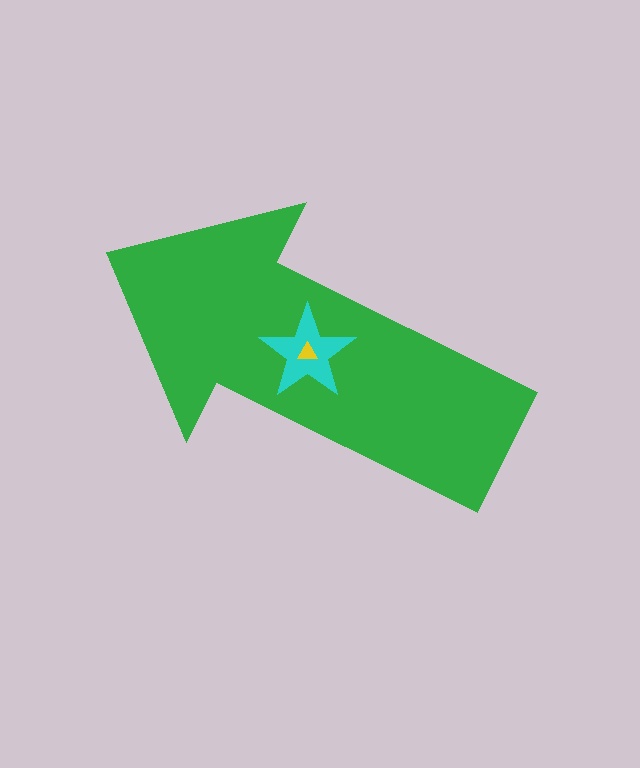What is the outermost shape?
The green arrow.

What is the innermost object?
The yellow triangle.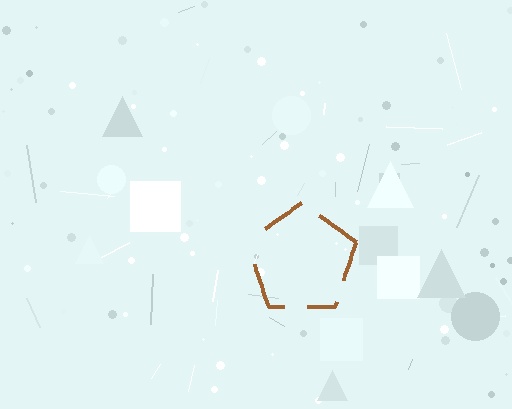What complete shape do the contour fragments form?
The contour fragments form a pentagon.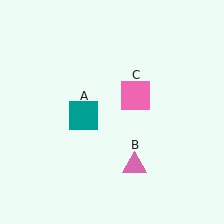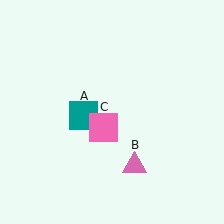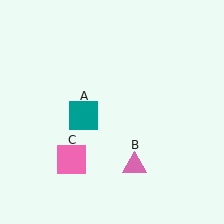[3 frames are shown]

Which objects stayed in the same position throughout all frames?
Teal square (object A) and pink triangle (object B) remained stationary.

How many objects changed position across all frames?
1 object changed position: pink square (object C).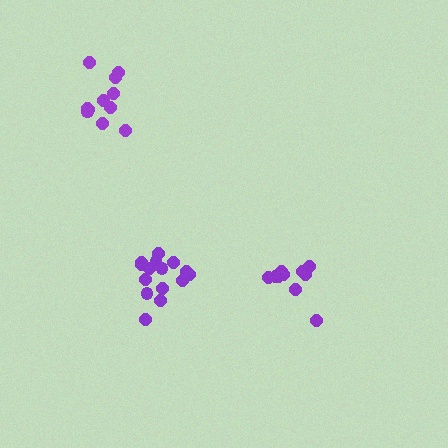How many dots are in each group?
Group 1: 11 dots, Group 2: 10 dots, Group 3: 15 dots (36 total).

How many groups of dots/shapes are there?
There are 3 groups.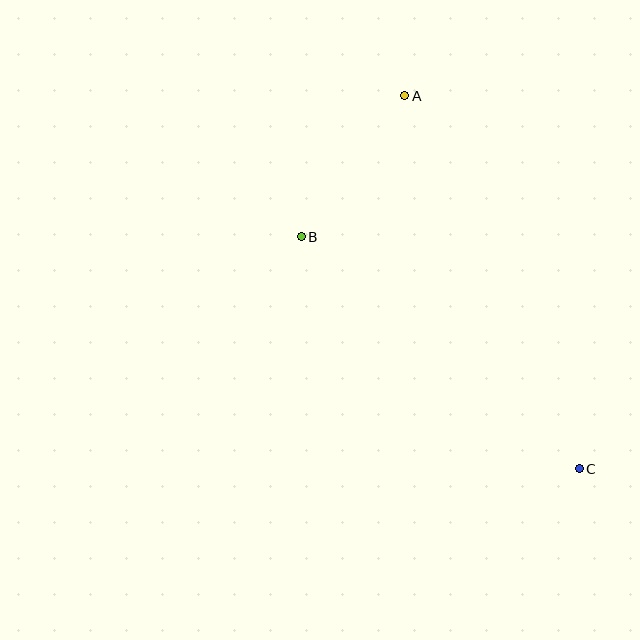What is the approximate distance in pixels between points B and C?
The distance between B and C is approximately 362 pixels.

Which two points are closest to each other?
Points A and B are closest to each other.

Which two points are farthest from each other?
Points A and C are farthest from each other.